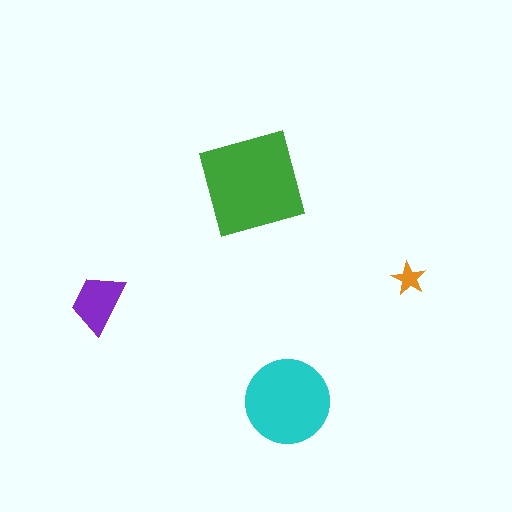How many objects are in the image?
There are 4 objects in the image.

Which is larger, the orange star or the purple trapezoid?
The purple trapezoid.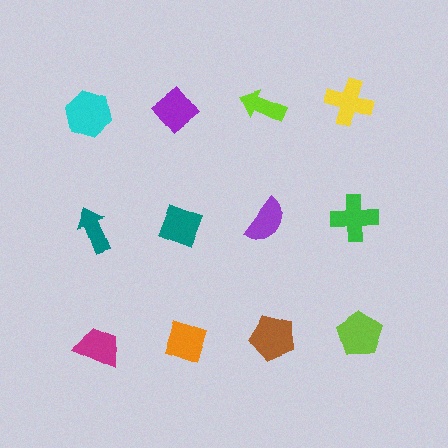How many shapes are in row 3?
4 shapes.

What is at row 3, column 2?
An orange diamond.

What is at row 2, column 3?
A purple semicircle.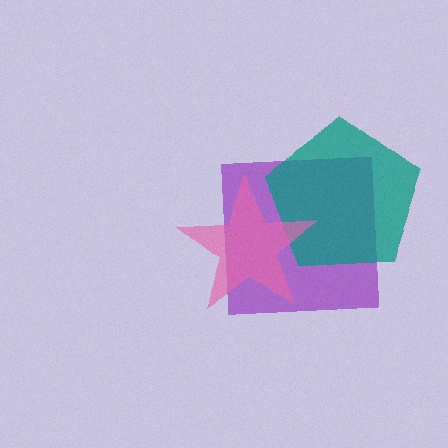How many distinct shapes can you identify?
There are 3 distinct shapes: a purple square, a teal pentagon, a pink star.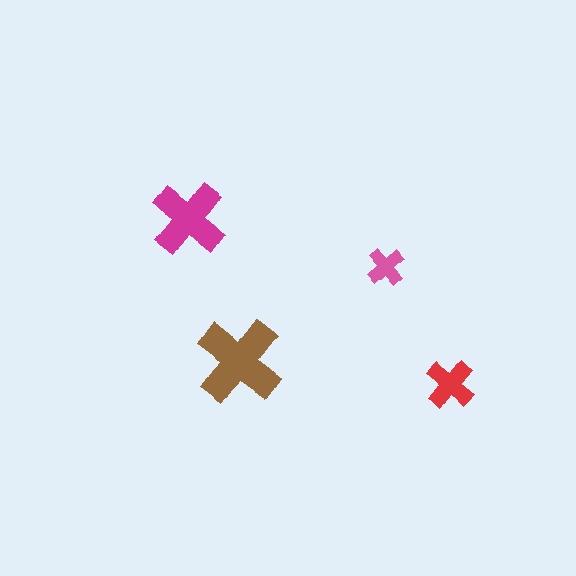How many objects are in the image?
There are 4 objects in the image.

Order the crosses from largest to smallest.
the brown one, the magenta one, the red one, the pink one.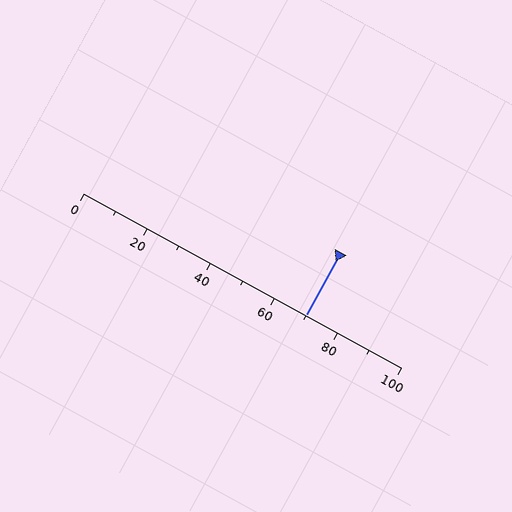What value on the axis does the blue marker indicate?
The marker indicates approximately 70.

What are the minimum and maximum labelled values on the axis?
The axis runs from 0 to 100.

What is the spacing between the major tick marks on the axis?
The major ticks are spaced 20 apart.